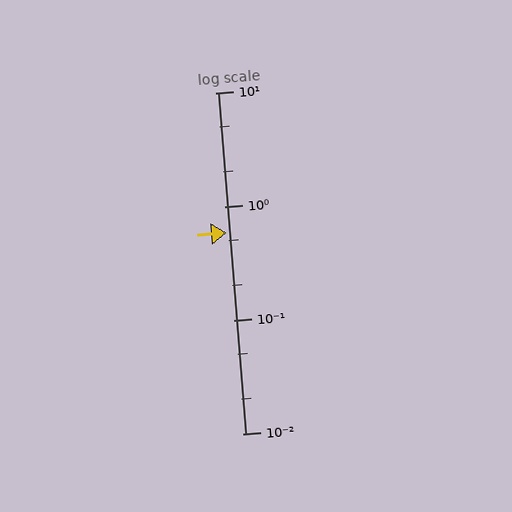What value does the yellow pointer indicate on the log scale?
The pointer indicates approximately 0.59.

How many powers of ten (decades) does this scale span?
The scale spans 3 decades, from 0.01 to 10.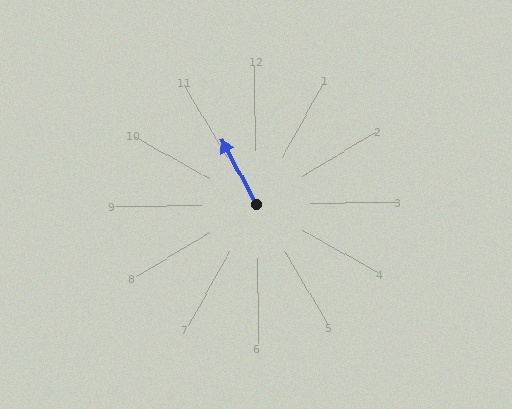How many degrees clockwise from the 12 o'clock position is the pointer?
Approximately 333 degrees.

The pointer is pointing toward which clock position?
Roughly 11 o'clock.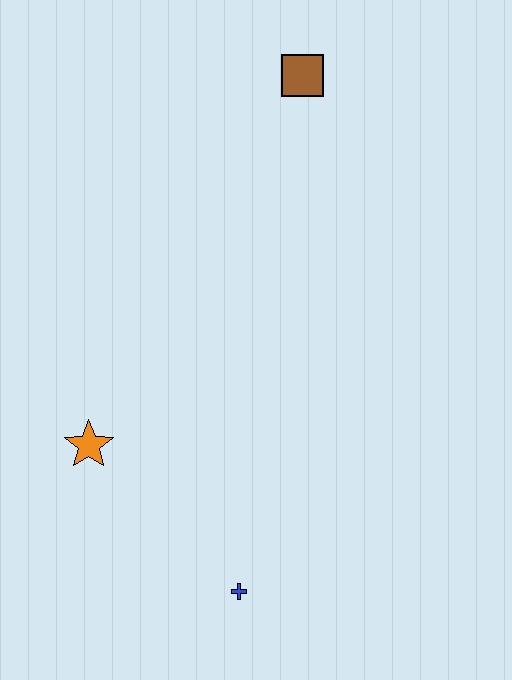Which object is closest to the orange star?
The blue cross is closest to the orange star.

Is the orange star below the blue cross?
No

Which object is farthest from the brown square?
The blue cross is farthest from the brown square.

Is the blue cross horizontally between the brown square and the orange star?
Yes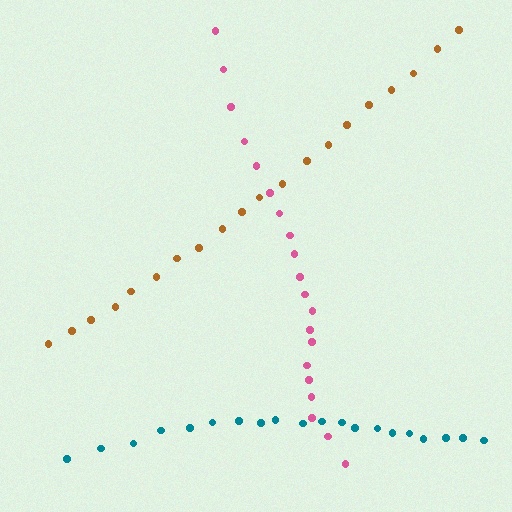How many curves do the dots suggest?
There are 3 distinct paths.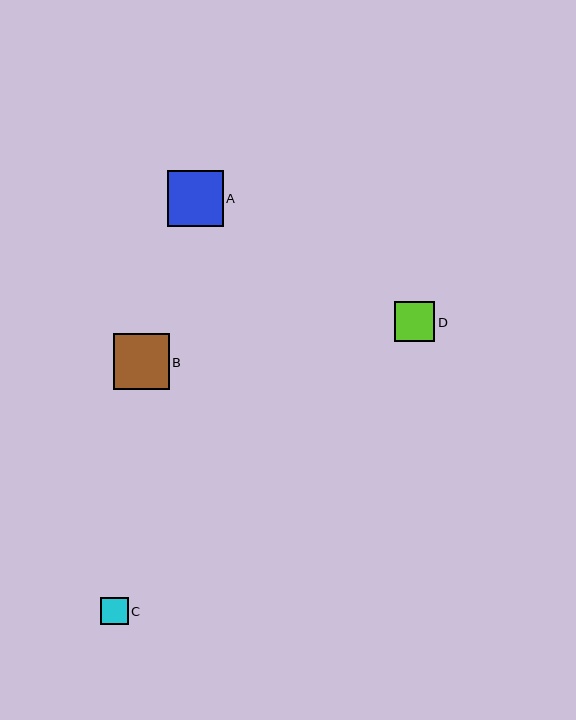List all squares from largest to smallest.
From largest to smallest: A, B, D, C.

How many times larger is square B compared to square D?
Square B is approximately 1.4 times the size of square D.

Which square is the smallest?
Square C is the smallest with a size of approximately 28 pixels.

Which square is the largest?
Square A is the largest with a size of approximately 56 pixels.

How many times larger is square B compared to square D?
Square B is approximately 1.4 times the size of square D.